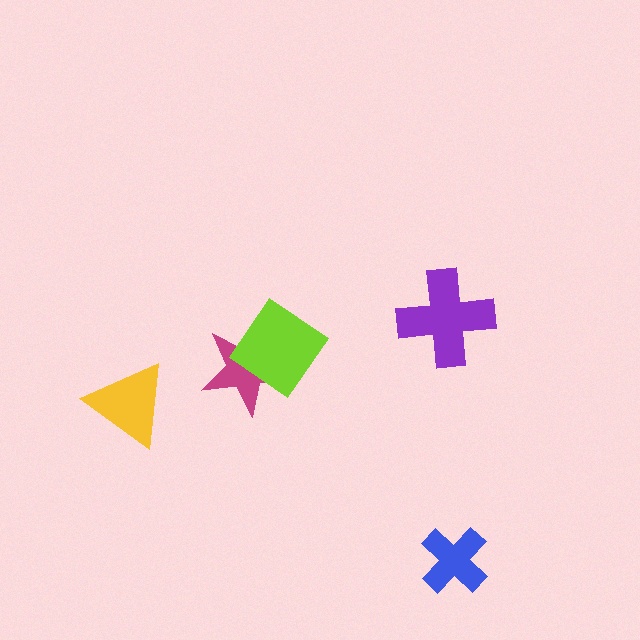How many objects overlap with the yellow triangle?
0 objects overlap with the yellow triangle.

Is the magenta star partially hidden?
Yes, it is partially covered by another shape.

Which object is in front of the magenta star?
The lime diamond is in front of the magenta star.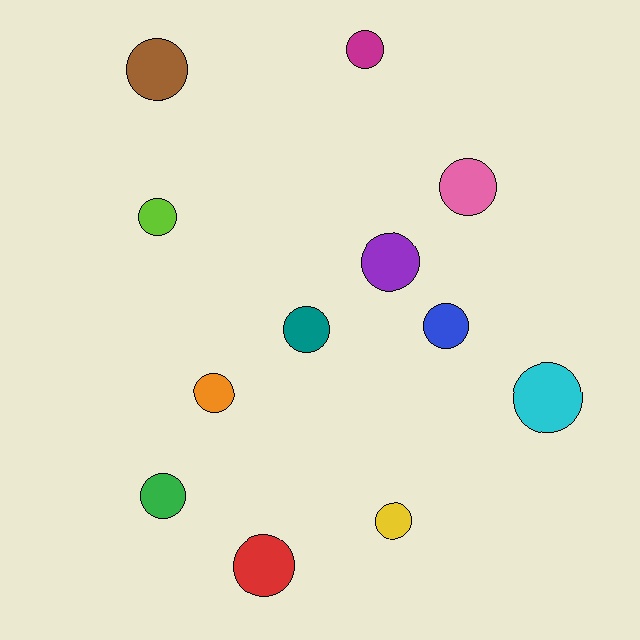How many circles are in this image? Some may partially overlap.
There are 12 circles.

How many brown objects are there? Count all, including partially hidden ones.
There is 1 brown object.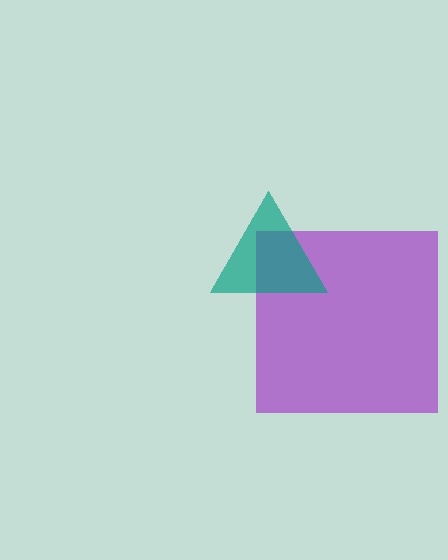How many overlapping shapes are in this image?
There are 2 overlapping shapes in the image.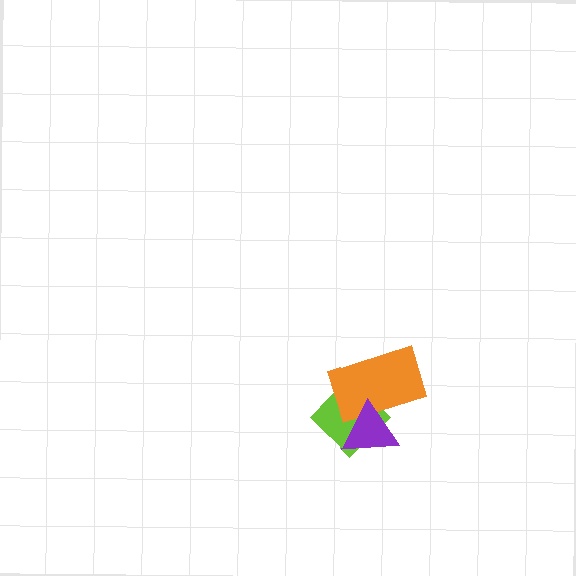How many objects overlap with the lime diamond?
2 objects overlap with the lime diamond.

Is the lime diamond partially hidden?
Yes, it is partially covered by another shape.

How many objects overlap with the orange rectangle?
2 objects overlap with the orange rectangle.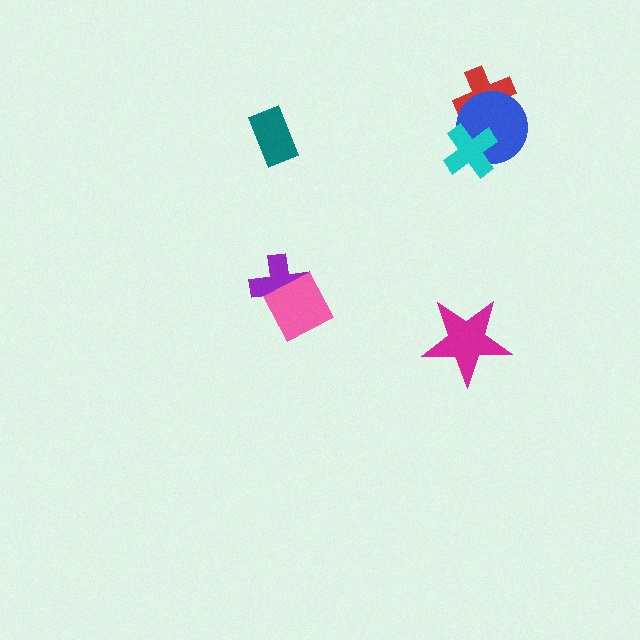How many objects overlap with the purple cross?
1 object overlaps with the purple cross.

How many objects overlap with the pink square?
1 object overlaps with the pink square.